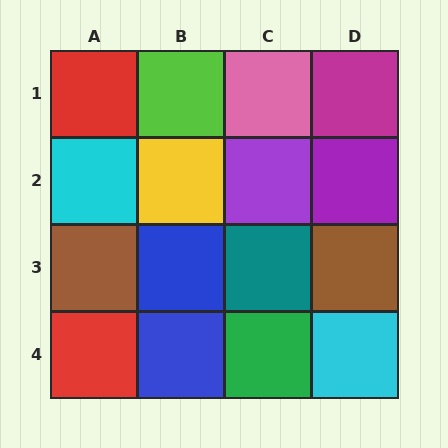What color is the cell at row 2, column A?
Cyan.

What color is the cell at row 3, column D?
Brown.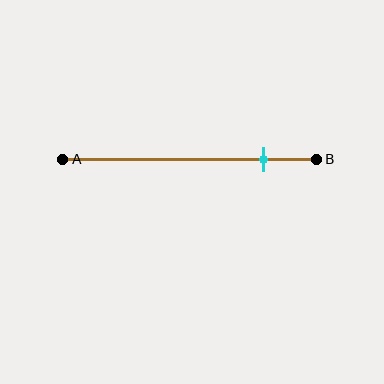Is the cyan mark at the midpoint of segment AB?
No, the mark is at about 80% from A, not at the 50% midpoint.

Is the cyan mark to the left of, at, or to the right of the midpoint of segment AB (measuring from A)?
The cyan mark is to the right of the midpoint of segment AB.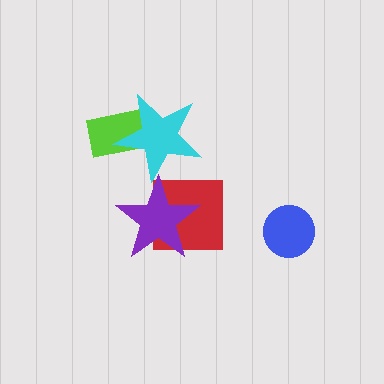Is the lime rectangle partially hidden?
Yes, it is partially covered by another shape.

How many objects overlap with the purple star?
1 object overlaps with the purple star.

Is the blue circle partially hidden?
No, no other shape covers it.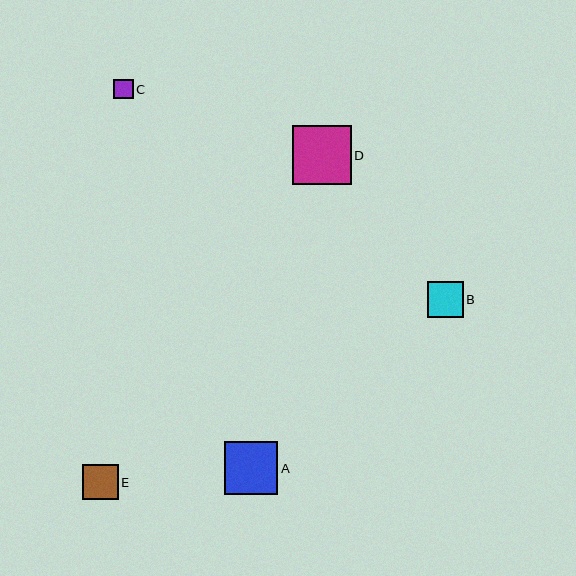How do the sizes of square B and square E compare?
Square B and square E are approximately the same size.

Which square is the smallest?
Square C is the smallest with a size of approximately 19 pixels.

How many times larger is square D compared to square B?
Square D is approximately 1.6 times the size of square B.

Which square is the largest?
Square D is the largest with a size of approximately 59 pixels.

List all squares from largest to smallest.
From largest to smallest: D, A, B, E, C.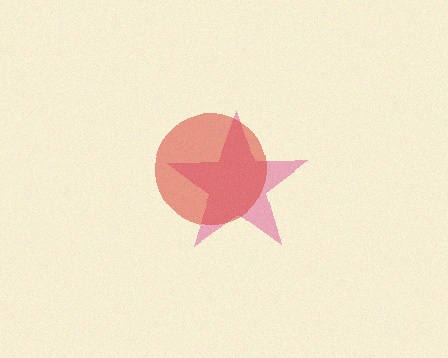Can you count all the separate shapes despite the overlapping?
Yes, there are 2 separate shapes.